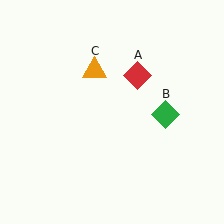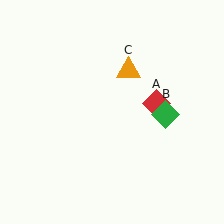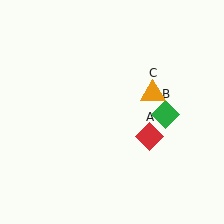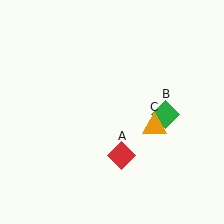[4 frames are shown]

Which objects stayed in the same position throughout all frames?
Green diamond (object B) remained stationary.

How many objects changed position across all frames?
2 objects changed position: red diamond (object A), orange triangle (object C).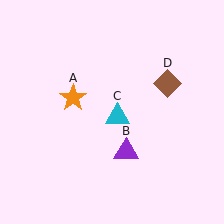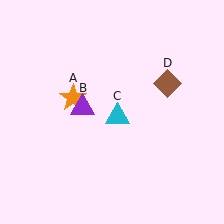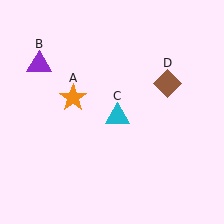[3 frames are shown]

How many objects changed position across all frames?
1 object changed position: purple triangle (object B).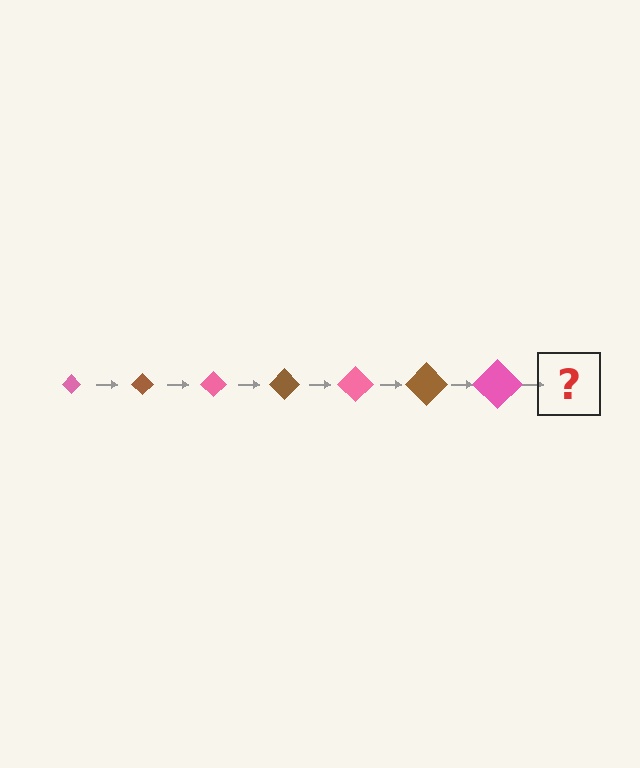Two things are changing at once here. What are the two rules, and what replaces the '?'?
The two rules are that the diamond grows larger each step and the color cycles through pink and brown. The '?' should be a brown diamond, larger than the previous one.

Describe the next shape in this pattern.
It should be a brown diamond, larger than the previous one.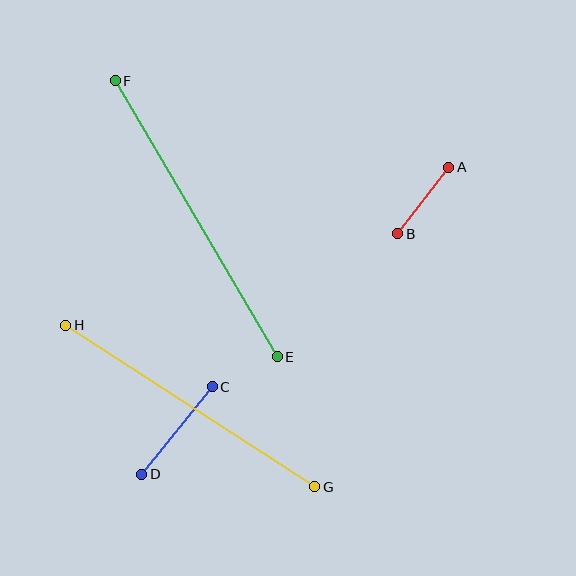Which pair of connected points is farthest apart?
Points E and F are farthest apart.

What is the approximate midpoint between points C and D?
The midpoint is at approximately (177, 431) pixels.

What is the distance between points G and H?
The distance is approximately 297 pixels.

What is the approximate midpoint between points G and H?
The midpoint is at approximately (190, 406) pixels.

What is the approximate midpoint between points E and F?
The midpoint is at approximately (196, 219) pixels.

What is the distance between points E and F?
The distance is approximately 320 pixels.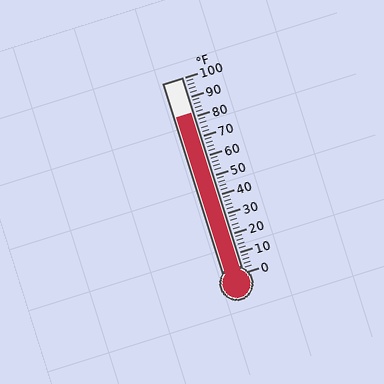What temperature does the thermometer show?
The thermometer shows approximately 82°F.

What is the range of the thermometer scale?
The thermometer scale ranges from 0°F to 100°F.